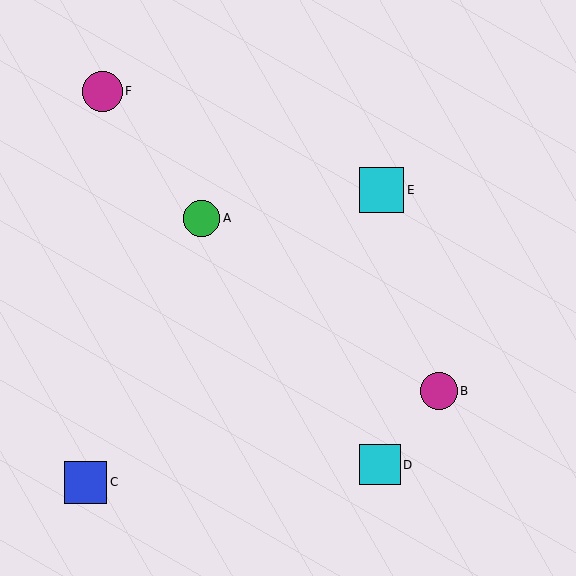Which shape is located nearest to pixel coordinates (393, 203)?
The cyan square (labeled E) at (382, 190) is nearest to that location.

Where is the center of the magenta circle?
The center of the magenta circle is at (439, 391).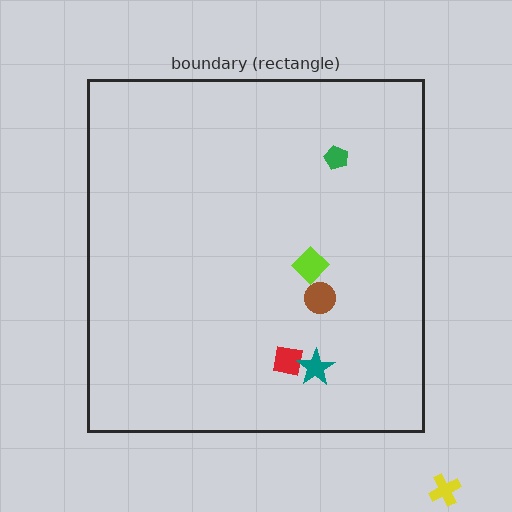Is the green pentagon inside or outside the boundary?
Inside.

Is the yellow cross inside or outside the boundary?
Outside.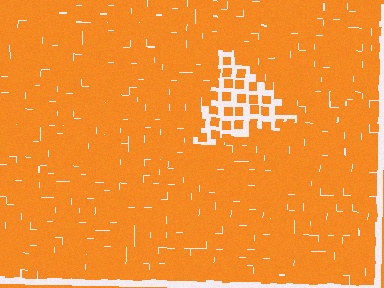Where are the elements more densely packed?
The elements are more densely packed outside the triangle boundary.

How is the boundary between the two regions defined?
The boundary is defined by a change in element density (approximately 2.6x ratio). All elements are the same color, size, and shape.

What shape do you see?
I see a triangle.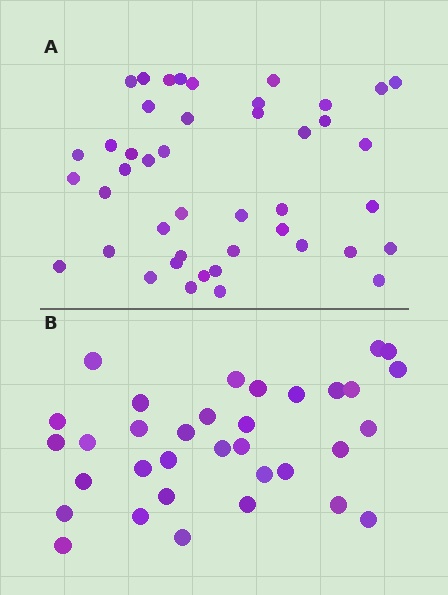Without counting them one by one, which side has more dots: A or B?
Region A (the top region) has more dots.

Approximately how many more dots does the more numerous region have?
Region A has roughly 10 or so more dots than region B.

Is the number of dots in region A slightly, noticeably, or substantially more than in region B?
Region A has noticeably more, but not dramatically so. The ratio is roughly 1.3 to 1.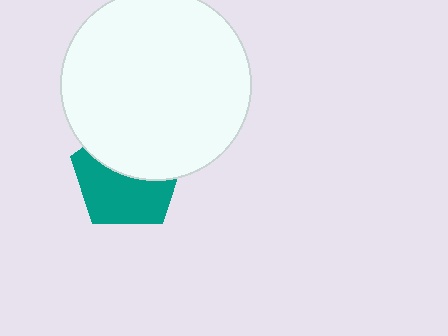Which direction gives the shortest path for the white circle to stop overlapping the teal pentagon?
Moving up gives the shortest separation.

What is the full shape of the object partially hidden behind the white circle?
The partially hidden object is a teal pentagon.